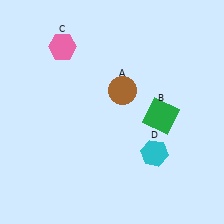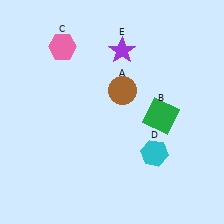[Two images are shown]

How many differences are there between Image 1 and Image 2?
There is 1 difference between the two images.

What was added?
A purple star (E) was added in Image 2.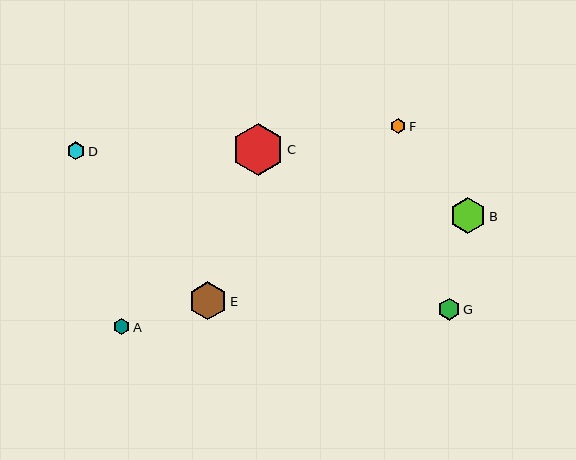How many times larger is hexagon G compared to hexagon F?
Hexagon G is approximately 1.4 times the size of hexagon F.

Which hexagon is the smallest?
Hexagon F is the smallest with a size of approximately 15 pixels.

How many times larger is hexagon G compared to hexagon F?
Hexagon G is approximately 1.4 times the size of hexagon F.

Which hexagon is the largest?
Hexagon C is the largest with a size of approximately 53 pixels.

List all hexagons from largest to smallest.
From largest to smallest: C, E, B, G, D, A, F.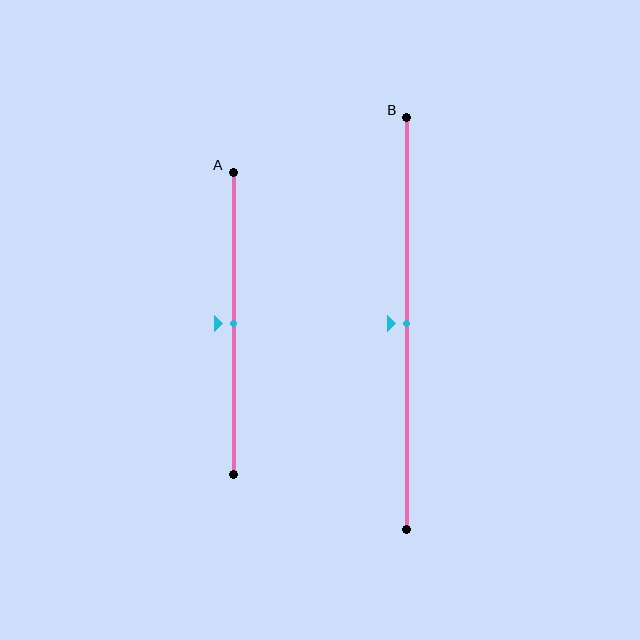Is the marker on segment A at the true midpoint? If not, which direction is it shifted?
Yes, the marker on segment A is at the true midpoint.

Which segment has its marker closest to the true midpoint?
Segment A has its marker closest to the true midpoint.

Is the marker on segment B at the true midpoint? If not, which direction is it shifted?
Yes, the marker on segment B is at the true midpoint.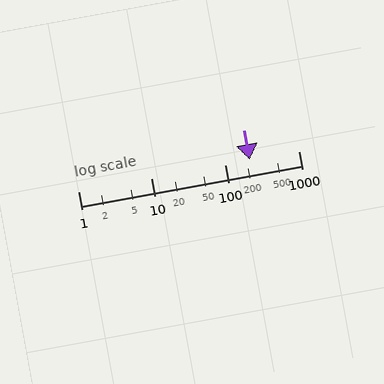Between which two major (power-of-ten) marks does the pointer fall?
The pointer is between 100 and 1000.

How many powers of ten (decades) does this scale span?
The scale spans 3 decades, from 1 to 1000.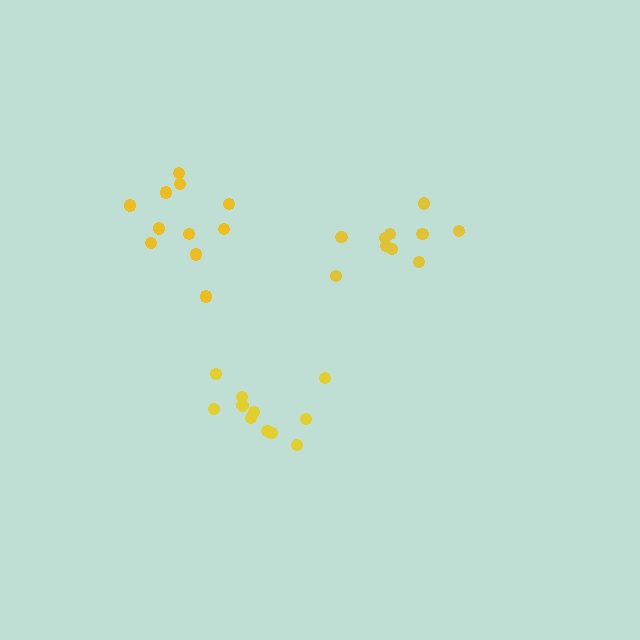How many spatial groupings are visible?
There are 3 spatial groupings.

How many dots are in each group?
Group 1: 10 dots, Group 2: 12 dots, Group 3: 11 dots (33 total).